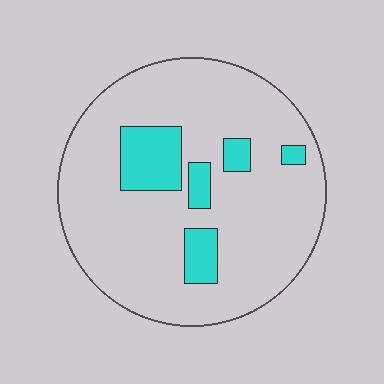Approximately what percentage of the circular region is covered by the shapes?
Approximately 15%.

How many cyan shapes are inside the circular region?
5.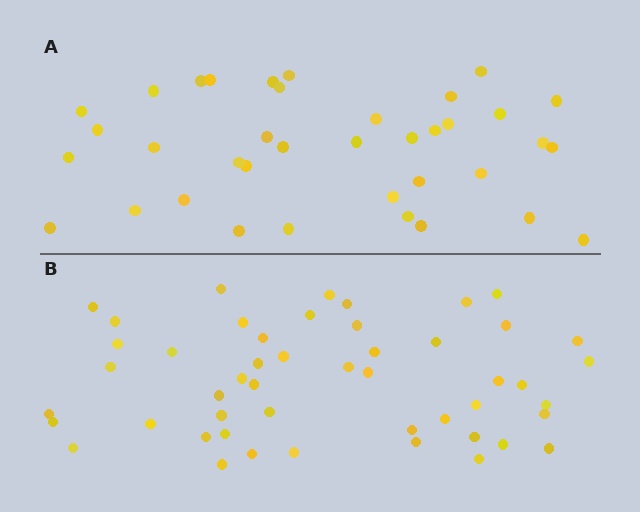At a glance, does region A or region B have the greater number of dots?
Region B (the bottom region) has more dots.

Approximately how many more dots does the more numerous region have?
Region B has roughly 12 or so more dots than region A.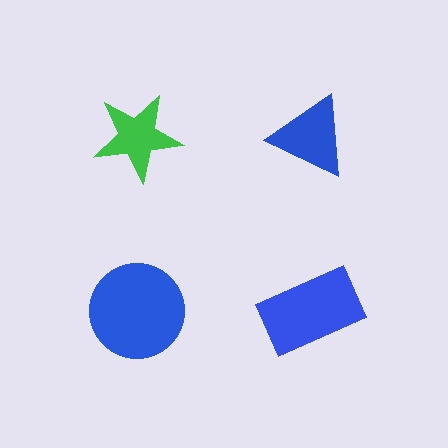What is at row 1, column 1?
A green star.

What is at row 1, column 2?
A blue triangle.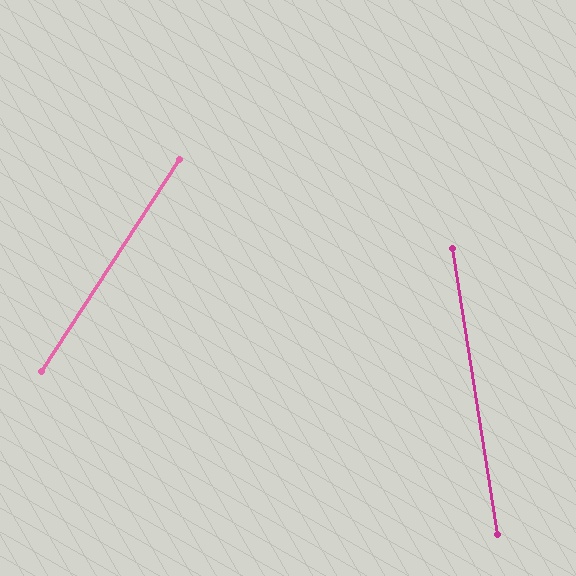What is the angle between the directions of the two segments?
Approximately 42 degrees.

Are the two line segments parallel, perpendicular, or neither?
Neither parallel nor perpendicular — they differ by about 42°.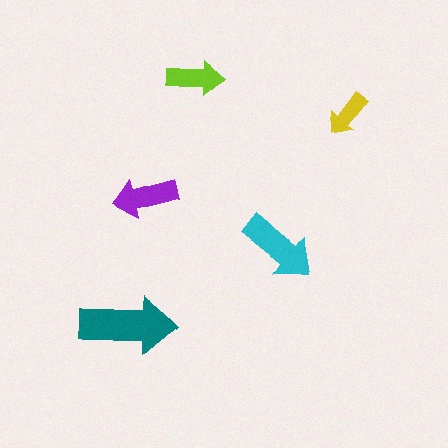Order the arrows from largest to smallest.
the teal one, the cyan one, the purple one, the lime one, the yellow one.